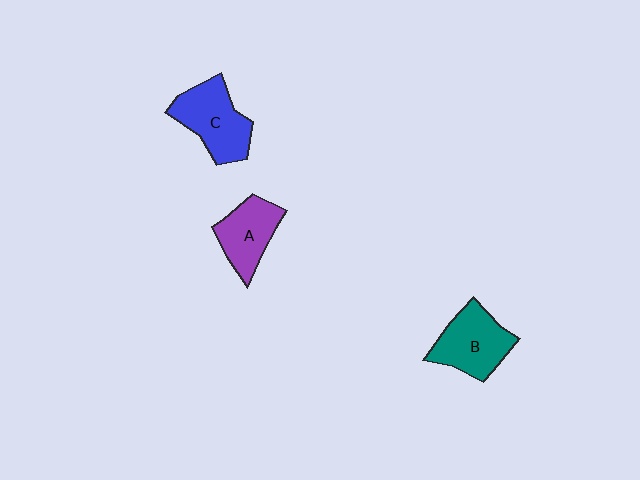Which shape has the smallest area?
Shape A (purple).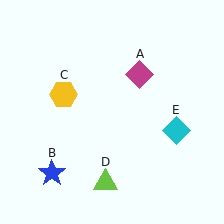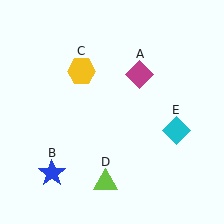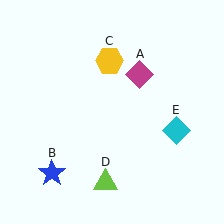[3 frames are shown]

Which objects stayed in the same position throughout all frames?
Magenta diamond (object A) and blue star (object B) and lime triangle (object D) and cyan diamond (object E) remained stationary.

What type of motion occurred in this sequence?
The yellow hexagon (object C) rotated clockwise around the center of the scene.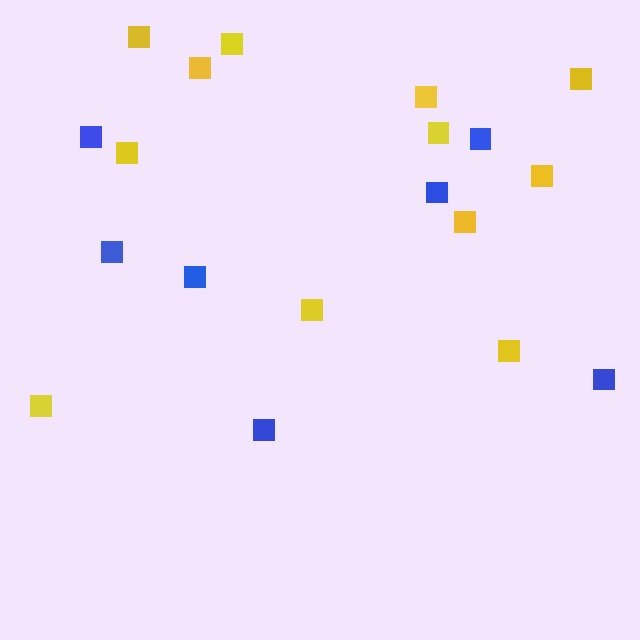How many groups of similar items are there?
There are 2 groups: one group of yellow squares (12) and one group of blue squares (7).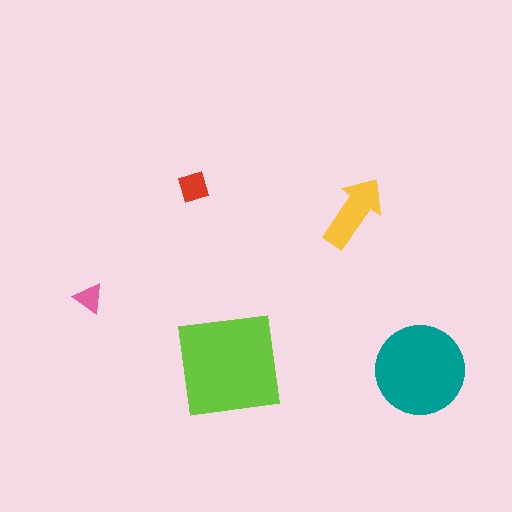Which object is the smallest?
The pink triangle.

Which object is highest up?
The red diamond is topmost.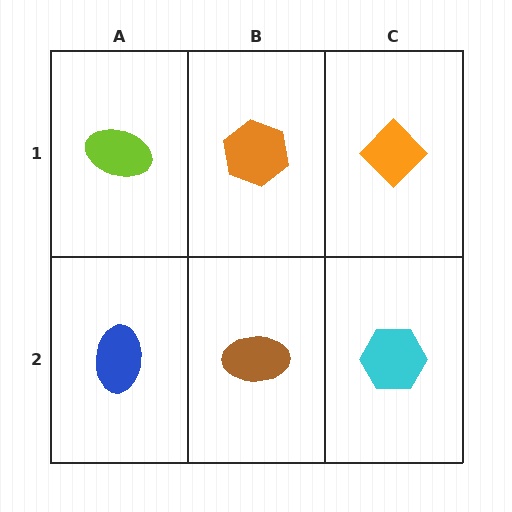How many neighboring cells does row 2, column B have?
3.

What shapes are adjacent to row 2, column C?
An orange diamond (row 1, column C), a brown ellipse (row 2, column B).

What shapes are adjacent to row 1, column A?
A blue ellipse (row 2, column A), an orange hexagon (row 1, column B).